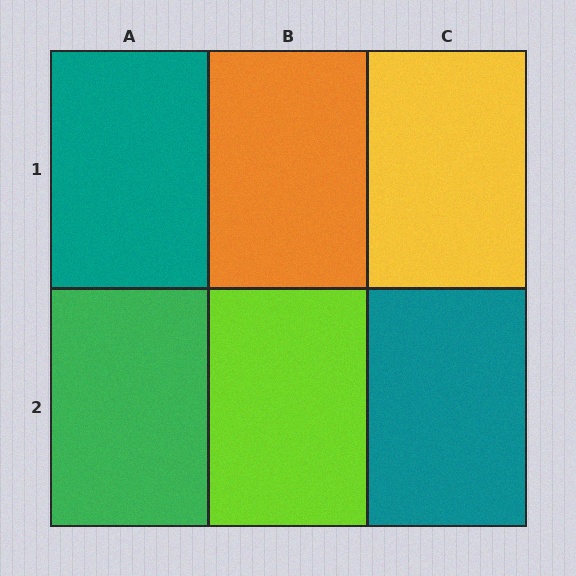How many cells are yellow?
1 cell is yellow.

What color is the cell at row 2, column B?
Lime.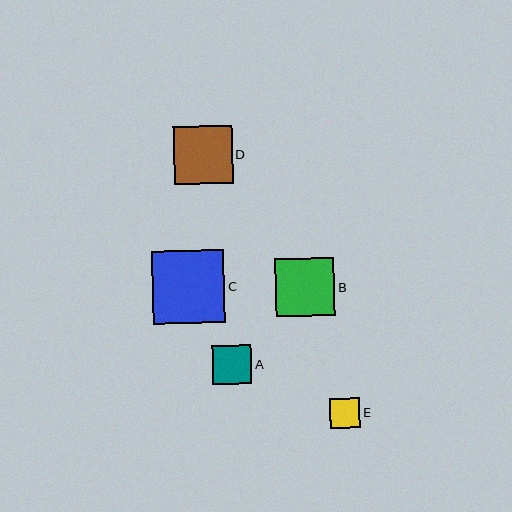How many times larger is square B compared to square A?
Square B is approximately 1.5 times the size of square A.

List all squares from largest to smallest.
From largest to smallest: C, B, D, A, E.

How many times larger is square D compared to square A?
Square D is approximately 1.5 times the size of square A.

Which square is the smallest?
Square E is the smallest with a size of approximately 30 pixels.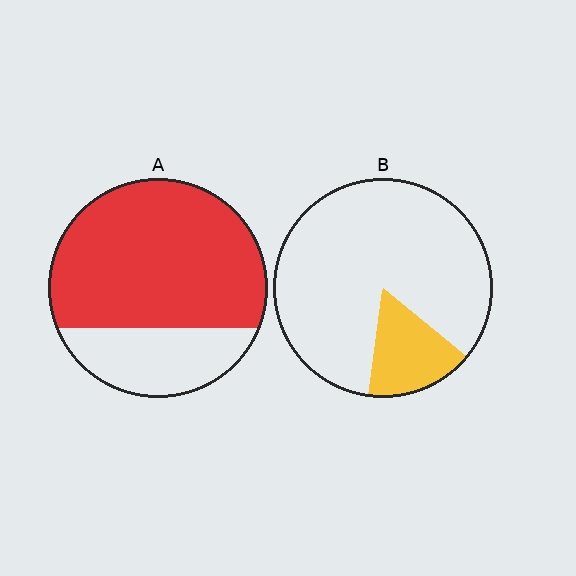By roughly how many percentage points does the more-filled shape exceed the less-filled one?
By roughly 55 percentage points (A over B).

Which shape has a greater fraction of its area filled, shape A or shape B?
Shape A.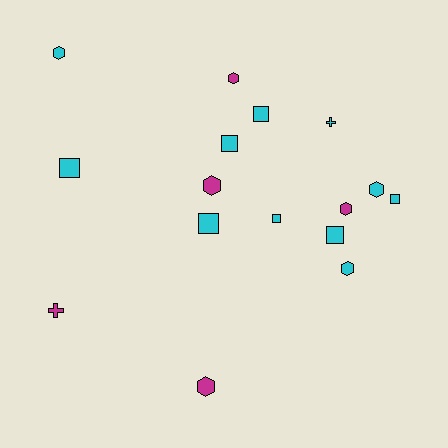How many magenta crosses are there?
There is 1 magenta cross.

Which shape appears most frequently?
Hexagon, with 7 objects.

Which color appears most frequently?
Cyan, with 11 objects.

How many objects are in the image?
There are 16 objects.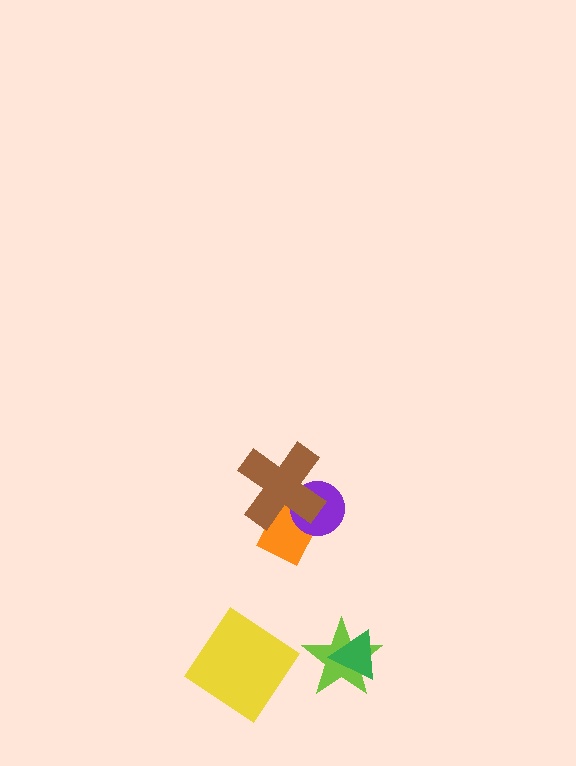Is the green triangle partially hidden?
No, no other shape covers it.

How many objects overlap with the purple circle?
2 objects overlap with the purple circle.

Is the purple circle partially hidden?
Yes, it is partially covered by another shape.